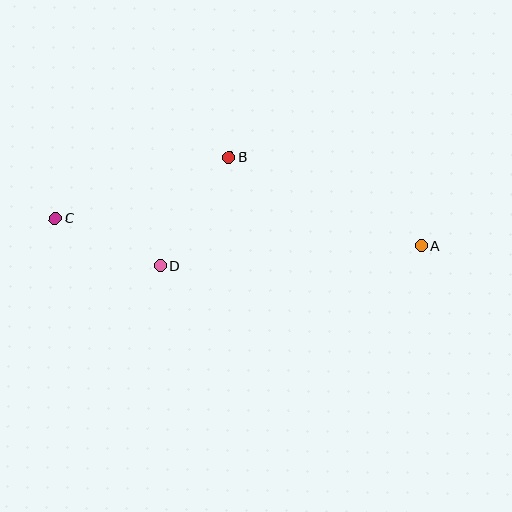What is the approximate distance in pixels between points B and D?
The distance between B and D is approximately 129 pixels.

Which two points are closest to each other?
Points C and D are closest to each other.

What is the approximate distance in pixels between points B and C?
The distance between B and C is approximately 184 pixels.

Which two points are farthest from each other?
Points A and C are farthest from each other.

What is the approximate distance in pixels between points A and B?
The distance between A and B is approximately 211 pixels.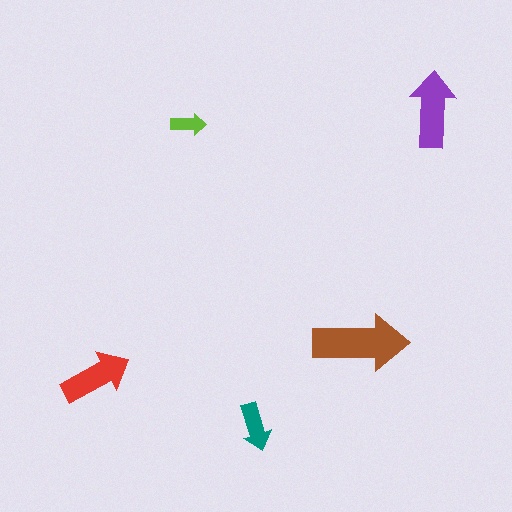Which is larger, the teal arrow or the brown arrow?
The brown one.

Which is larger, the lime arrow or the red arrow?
The red one.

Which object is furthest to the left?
The red arrow is leftmost.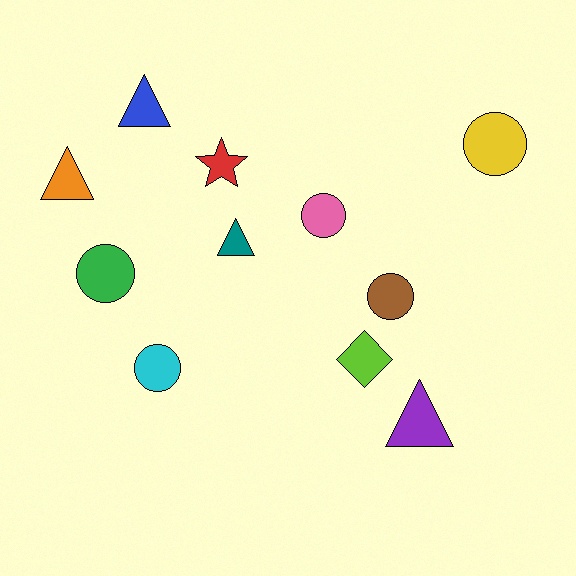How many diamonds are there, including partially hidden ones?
There is 1 diamond.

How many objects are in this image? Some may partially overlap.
There are 11 objects.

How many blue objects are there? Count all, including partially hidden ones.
There is 1 blue object.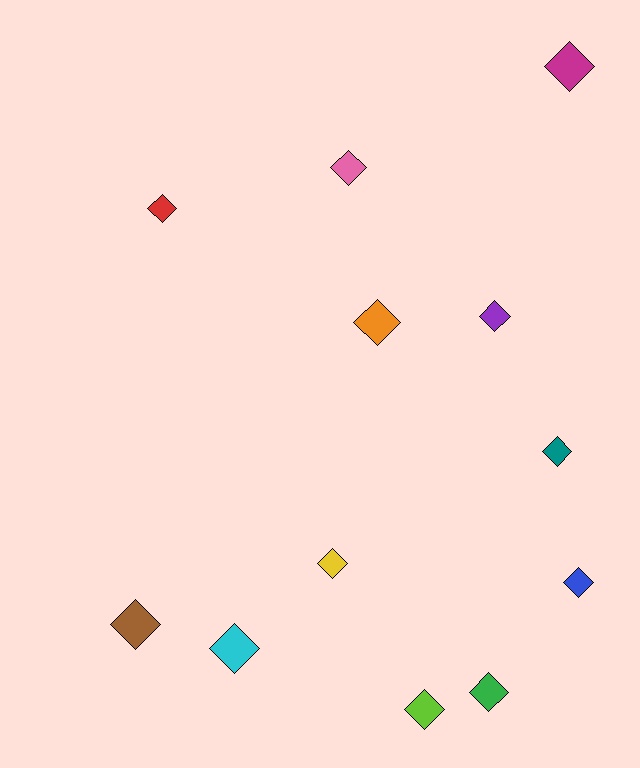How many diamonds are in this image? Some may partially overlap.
There are 12 diamonds.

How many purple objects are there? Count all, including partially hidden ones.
There is 1 purple object.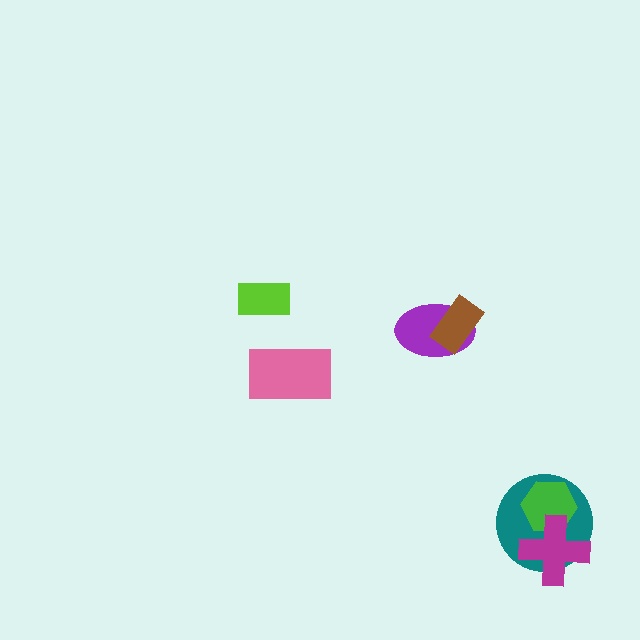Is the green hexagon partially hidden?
Yes, it is partially covered by another shape.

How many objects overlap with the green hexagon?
2 objects overlap with the green hexagon.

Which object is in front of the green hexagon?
The magenta cross is in front of the green hexagon.